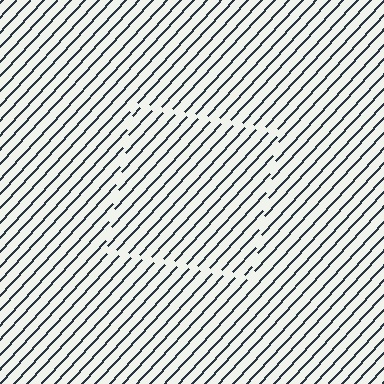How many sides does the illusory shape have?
4 sides — the line-ends trace a square.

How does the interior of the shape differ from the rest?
The interior of the shape contains the same grating, shifted by half a period — the contour is defined by the phase discontinuity where line-ends from the inner and outer gratings abut.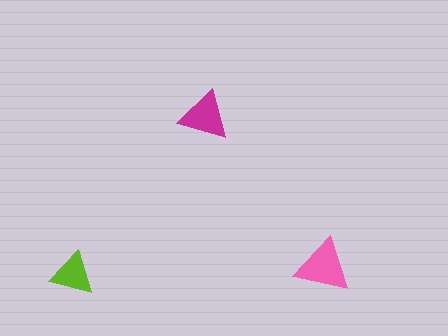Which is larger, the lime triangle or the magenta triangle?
The magenta one.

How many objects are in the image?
There are 3 objects in the image.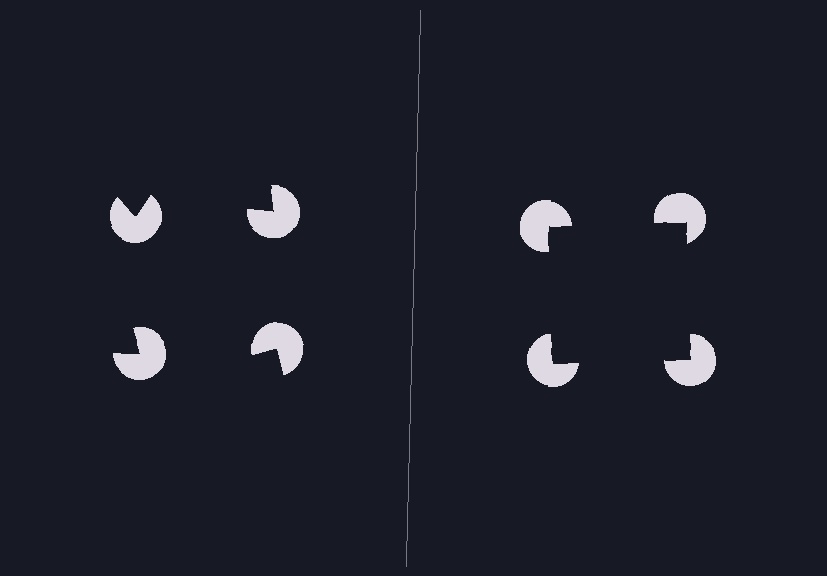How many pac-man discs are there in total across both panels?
8 — 4 on each side.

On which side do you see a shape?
An illusory square appears on the right side. On the left side the wedge cuts are rotated, so no coherent shape forms.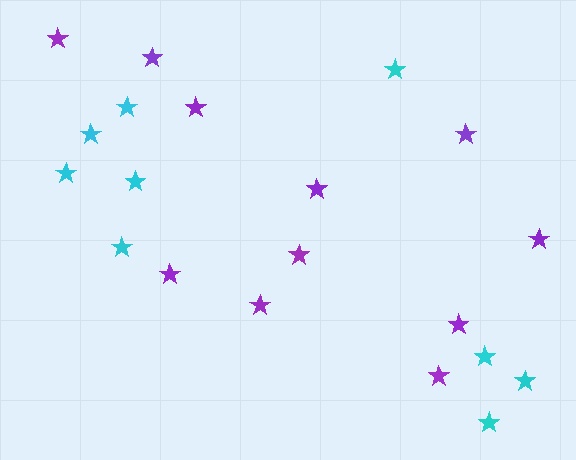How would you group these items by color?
There are 2 groups: one group of cyan stars (9) and one group of purple stars (11).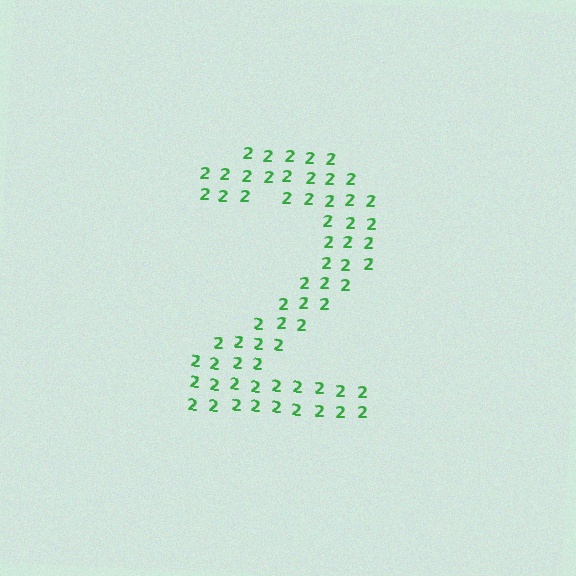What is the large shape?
The large shape is the digit 2.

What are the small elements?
The small elements are digit 2's.